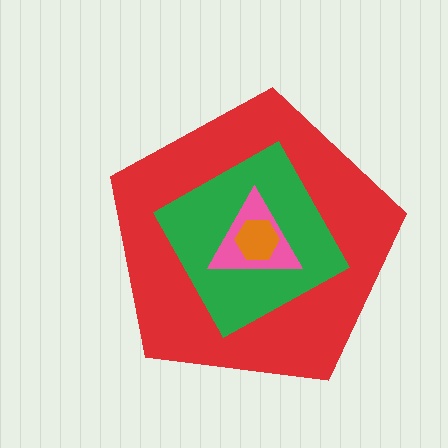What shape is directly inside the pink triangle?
The orange hexagon.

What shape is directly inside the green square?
The pink triangle.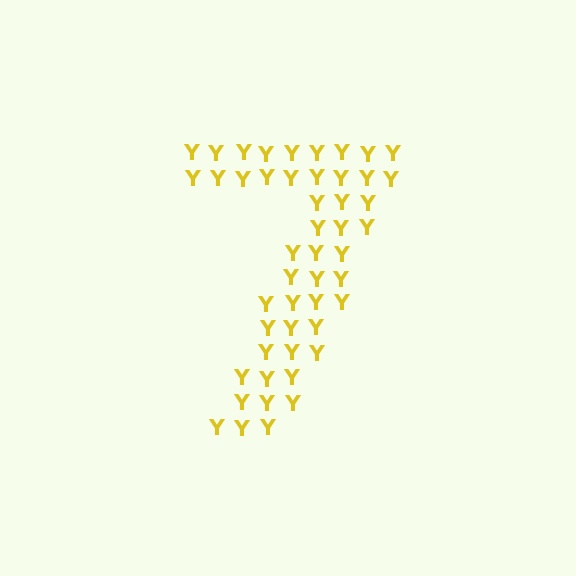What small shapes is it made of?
It is made of small letter Y's.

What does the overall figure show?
The overall figure shows the digit 7.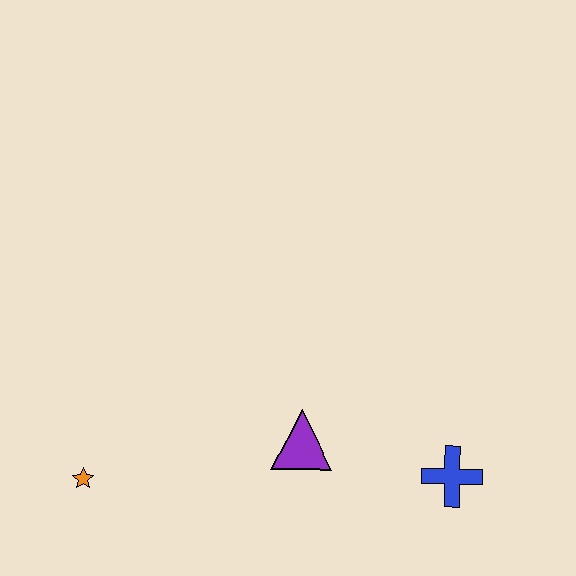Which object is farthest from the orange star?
The blue cross is farthest from the orange star.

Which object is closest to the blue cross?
The purple triangle is closest to the blue cross.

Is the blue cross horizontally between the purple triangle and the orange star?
No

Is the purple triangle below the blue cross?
No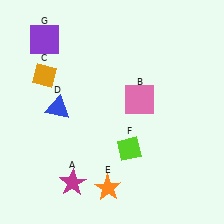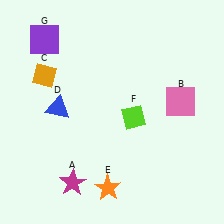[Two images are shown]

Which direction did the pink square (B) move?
The pink square (B) moved right.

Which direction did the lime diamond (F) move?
The lime diamond (F) moved up.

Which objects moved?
The objects that moved are: the pink square (B), the lime diamond (F).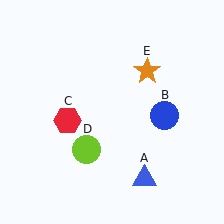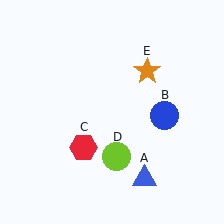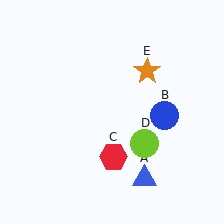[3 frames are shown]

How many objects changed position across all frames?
2 objects changed position: red hexagon (object C), lime circle (object D).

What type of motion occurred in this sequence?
The red hexagon (object C), lime circle (object D) rotated counterclockwise around the center of the scene.